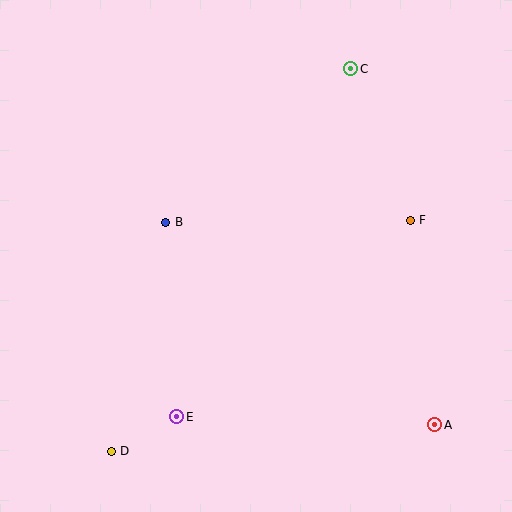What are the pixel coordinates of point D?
Point D is at (111, 451).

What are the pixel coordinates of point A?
Point A is at (435, 425).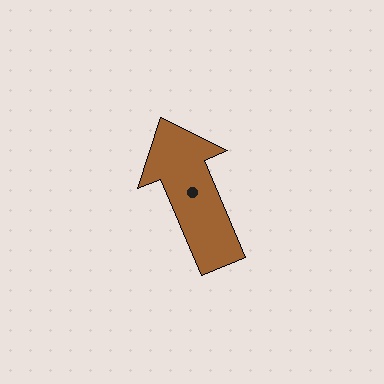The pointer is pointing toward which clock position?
Roughly 11 o'clock.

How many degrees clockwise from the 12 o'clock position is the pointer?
Approximately 337 degrees.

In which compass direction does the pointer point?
Northwest.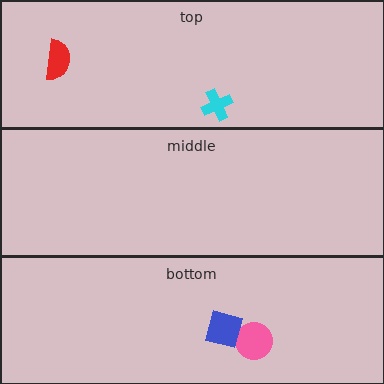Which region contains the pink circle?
The bottom region.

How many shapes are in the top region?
2.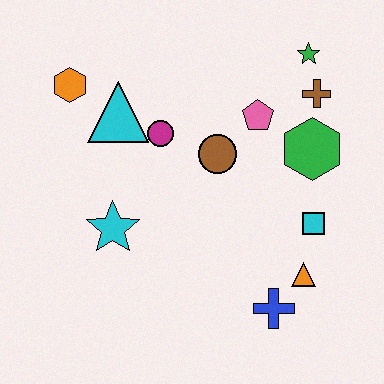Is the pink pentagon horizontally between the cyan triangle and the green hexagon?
Yes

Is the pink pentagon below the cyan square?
No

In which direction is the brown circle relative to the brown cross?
The brown circle is to the left of the brown cross.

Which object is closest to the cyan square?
The orange triangle is closest to the cyan square.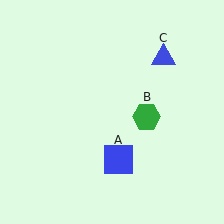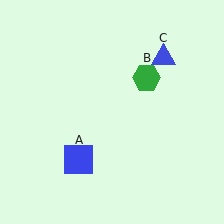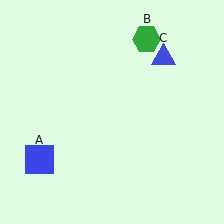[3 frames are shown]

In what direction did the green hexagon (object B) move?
The green hexagon (object B) moved up.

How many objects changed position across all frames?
2 objects changed position: blue square (object A), green hexagon (object B).